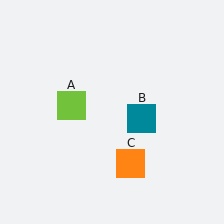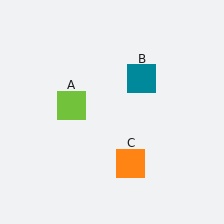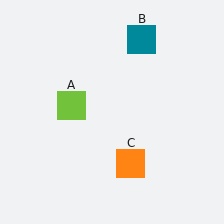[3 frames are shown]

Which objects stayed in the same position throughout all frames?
Lime square (object A) and orange square (object C) remained stationary.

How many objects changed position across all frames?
1 object changed position: teal square (object B).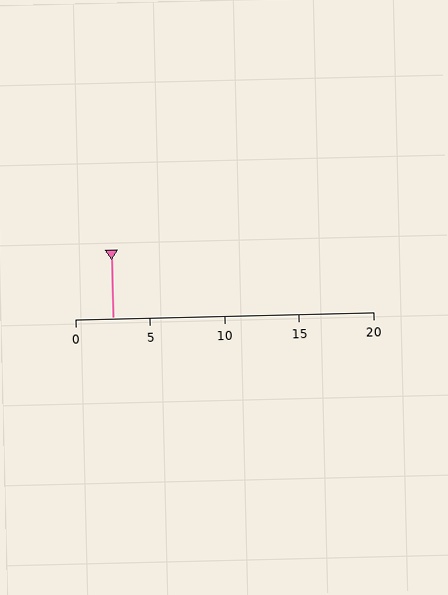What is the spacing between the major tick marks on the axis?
The major ticks are spaced 5 apart.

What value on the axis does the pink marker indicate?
The marker indicates approximately 2.5.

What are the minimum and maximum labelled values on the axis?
The axis runs from 0 to 20.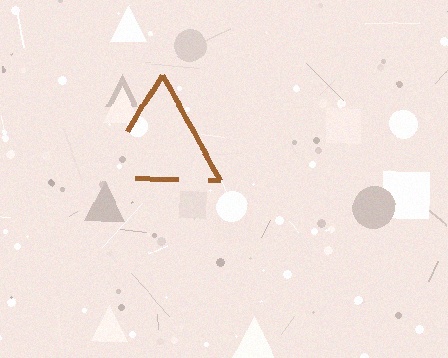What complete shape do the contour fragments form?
The contour fragments form a triangle.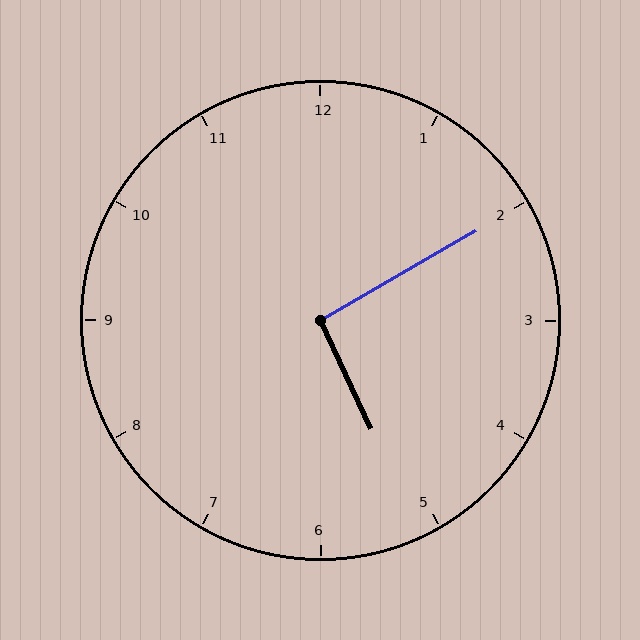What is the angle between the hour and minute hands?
Approximately 95 degrees.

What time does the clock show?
5:10.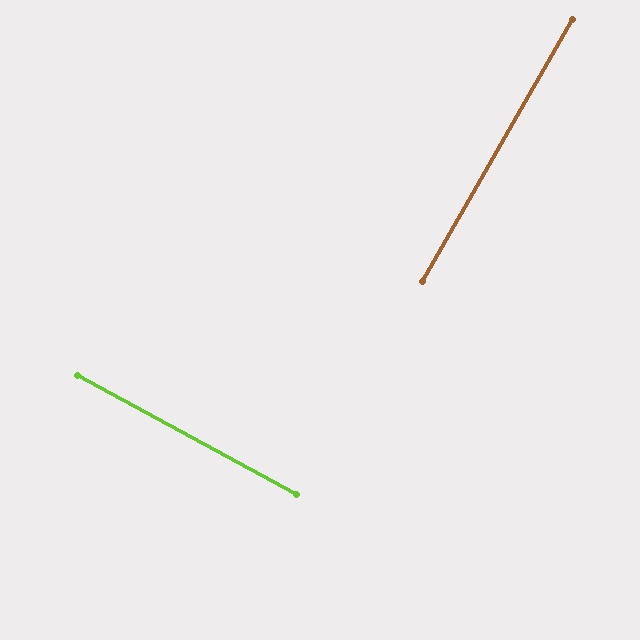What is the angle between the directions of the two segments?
Approximately 89 degrees.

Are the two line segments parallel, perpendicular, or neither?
Perpendicular — they meet at approximately 89°.